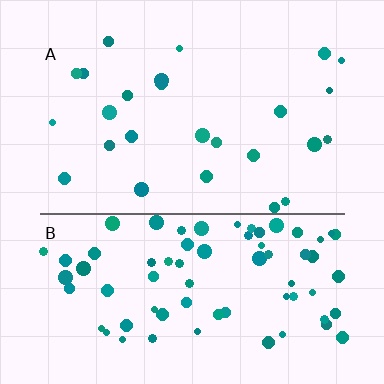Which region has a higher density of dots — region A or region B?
B (the bottom).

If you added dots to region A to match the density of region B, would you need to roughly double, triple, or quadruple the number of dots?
Approximately triple.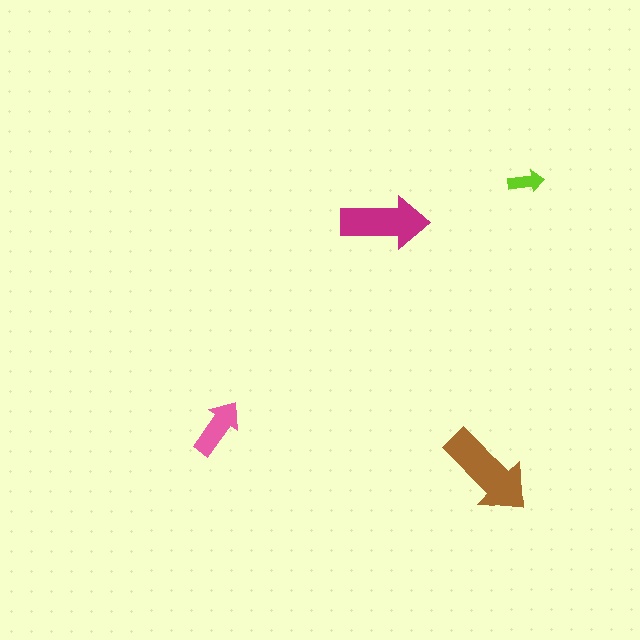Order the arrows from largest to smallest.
the brown one, the magenta one, the pink one, the lime one.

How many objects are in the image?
There are 4 objects in the image.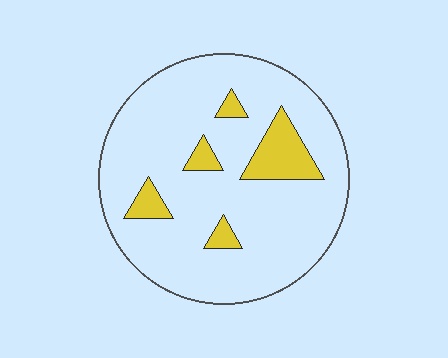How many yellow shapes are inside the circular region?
5.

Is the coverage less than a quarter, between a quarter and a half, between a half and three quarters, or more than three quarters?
Less than a quarter.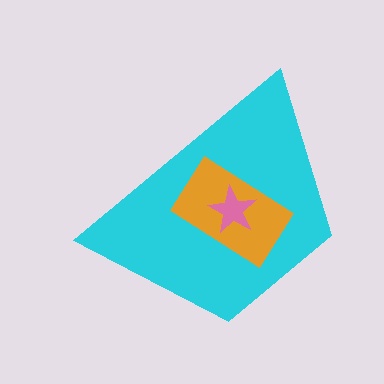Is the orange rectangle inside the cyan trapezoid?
Yes.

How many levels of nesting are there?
3.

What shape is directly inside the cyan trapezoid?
The orange rectangle.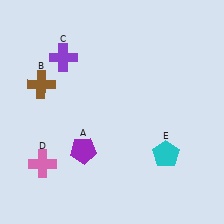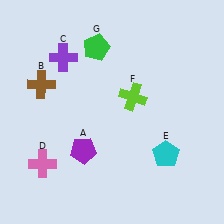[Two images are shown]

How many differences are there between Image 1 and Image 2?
There are 2 differences between the two images.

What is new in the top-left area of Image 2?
A green pentagon (G) was added in the top-left area of Image 2.